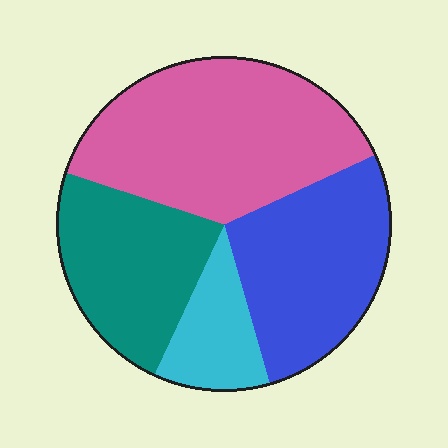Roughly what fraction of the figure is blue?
Blue covers around 25% of the figure.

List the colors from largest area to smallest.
From largest to smallest: pink, blue, teal, cyan.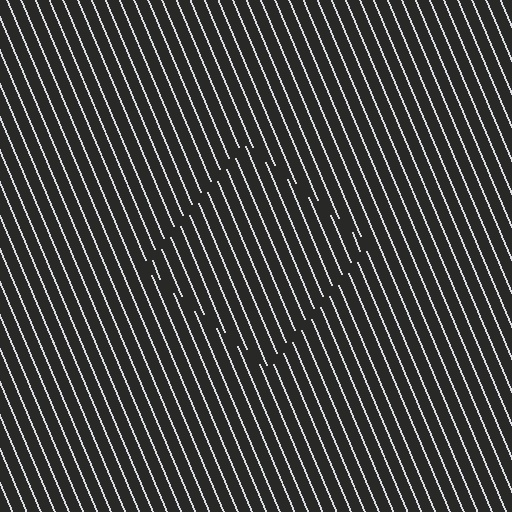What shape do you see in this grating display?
An illusory square. The interior of the shape contains the same grating, shifted by half a period — the contour is defined by the phase discontinuity where line-ends from the inner and outer gratings abut.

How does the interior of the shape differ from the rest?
The interior of the shape contains the same grating, shifted by half a period — the contour is defined by the phase discontinuity where line-ends from the inner and outer gratings abut.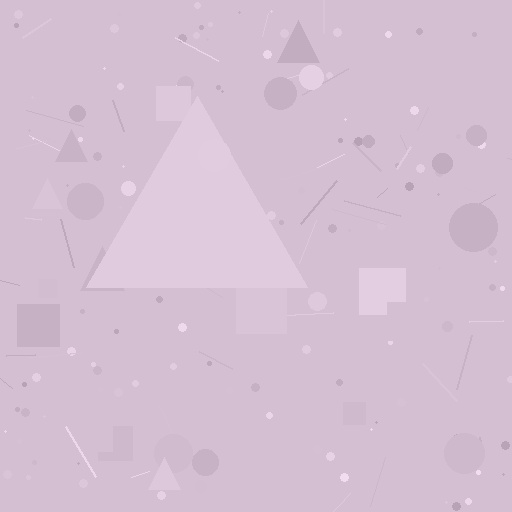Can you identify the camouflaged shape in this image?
The camouflaged shape is a triangle.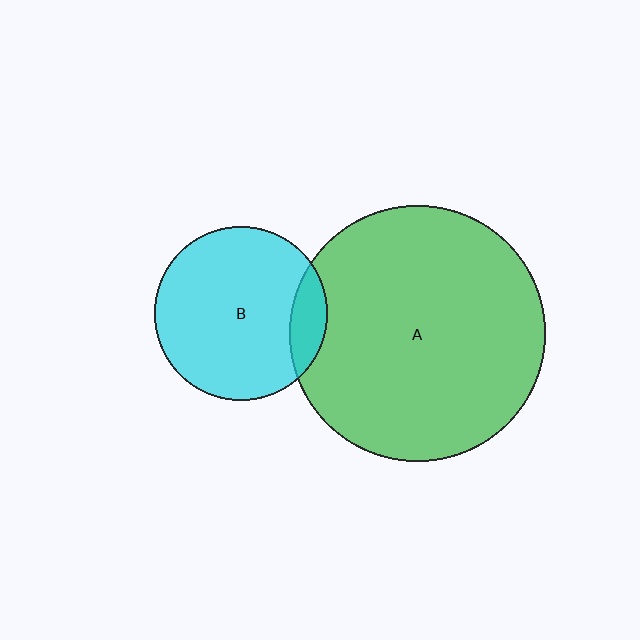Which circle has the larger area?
Circle A (green).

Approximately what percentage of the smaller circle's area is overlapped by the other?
Approximately 15%.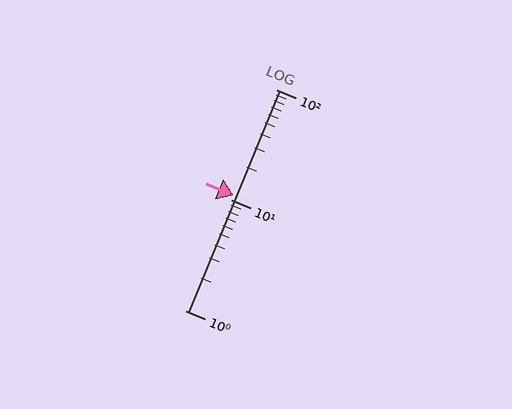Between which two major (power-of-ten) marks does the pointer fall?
The pointer is between 10 and 100.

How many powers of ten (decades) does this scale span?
The scale spans 2 decades, from 1 to 100.